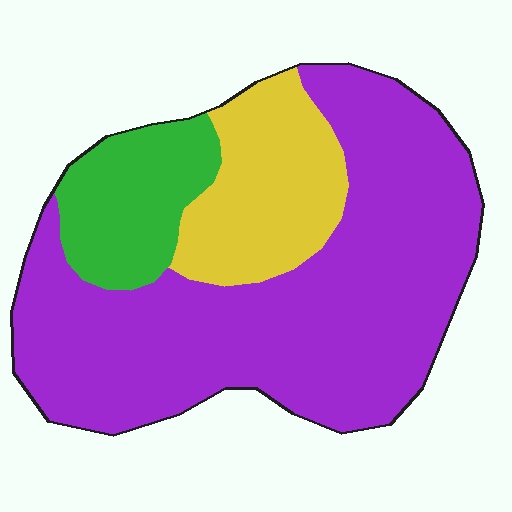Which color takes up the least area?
Green, at roughly 15%.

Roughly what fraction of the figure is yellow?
Yellow takes up less than a quarter of the figure.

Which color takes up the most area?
Purple, at roughly 65%.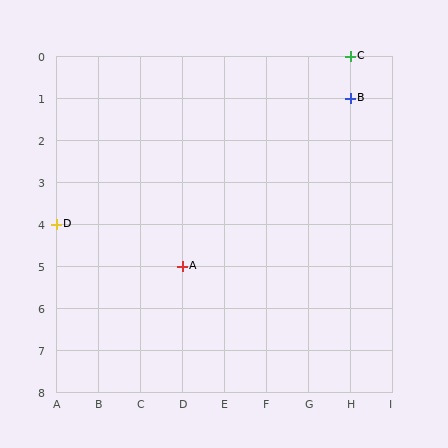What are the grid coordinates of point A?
Point A is at grid coordinates (D, 5).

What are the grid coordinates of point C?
Point C is at grid coordinates (H, 0).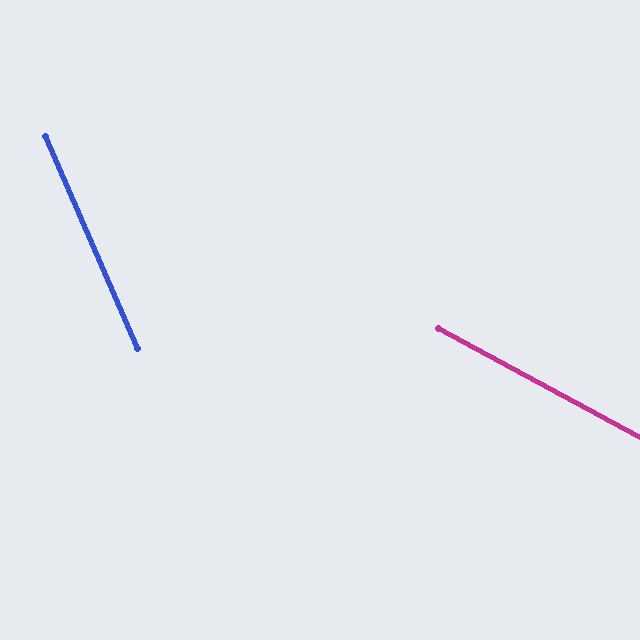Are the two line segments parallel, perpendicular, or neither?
Neither parallel nor perpendicular — they differ by about 38°.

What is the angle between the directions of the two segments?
Approximately 38 degrees.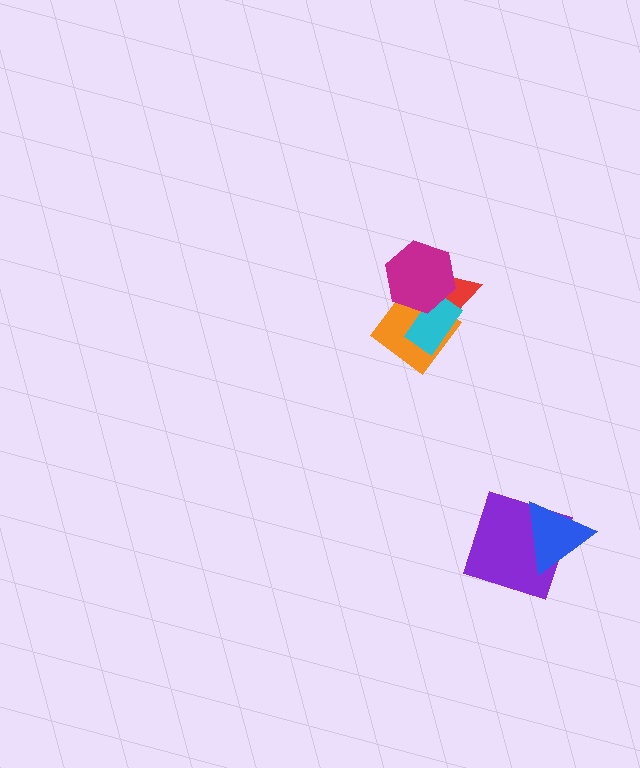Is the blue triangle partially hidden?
No, no other shape covers it.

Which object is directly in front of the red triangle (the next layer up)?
The orange diamond is directly in front of the red triangle.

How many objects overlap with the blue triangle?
1 object overlaps with the blue triangle.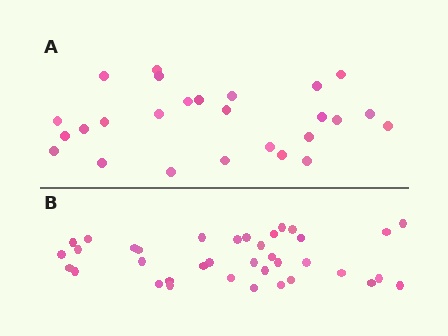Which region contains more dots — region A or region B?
Region B (the bottom region) has more dots.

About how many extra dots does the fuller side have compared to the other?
Region B has roughly 12 or so more dots than region A.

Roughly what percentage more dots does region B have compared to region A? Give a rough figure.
About 40% more.